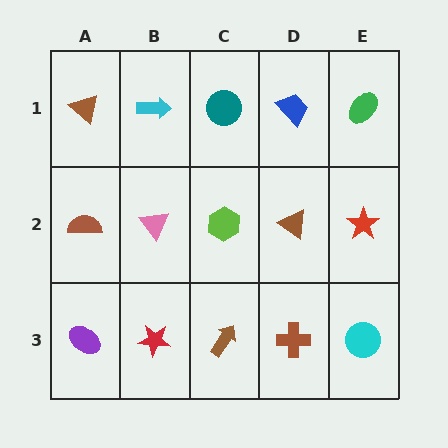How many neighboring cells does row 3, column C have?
3.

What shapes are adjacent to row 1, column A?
A brown semicircle (row 2, column A), a cyan arrow (row 1, column B).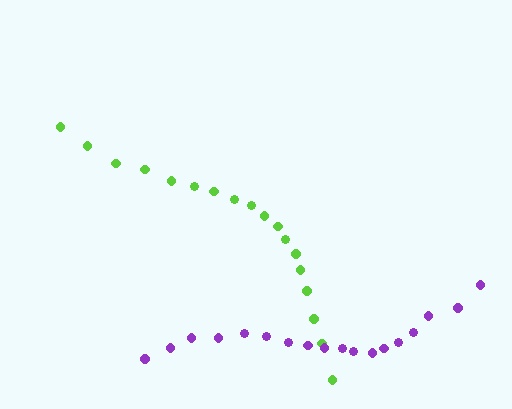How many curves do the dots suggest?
There are 2 distinct paths.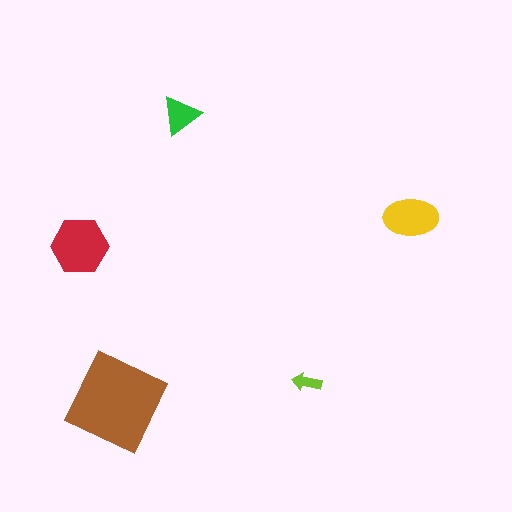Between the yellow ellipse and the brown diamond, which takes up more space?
The brown diamond.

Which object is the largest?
The brown diamond.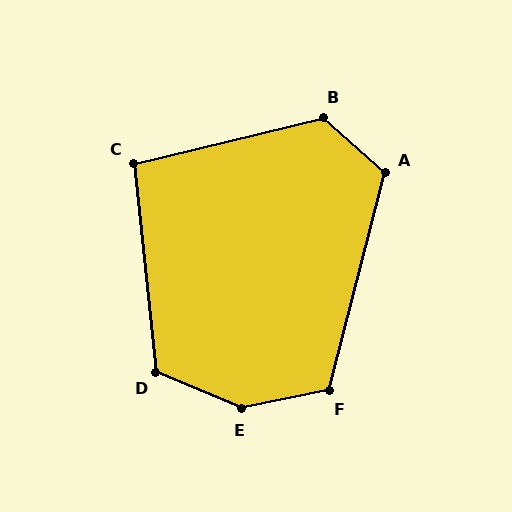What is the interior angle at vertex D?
Approximately 119 degrees (obtuse).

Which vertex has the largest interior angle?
E, at approximately 145 degrees.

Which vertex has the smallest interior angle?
C, at approximately 97 degrees.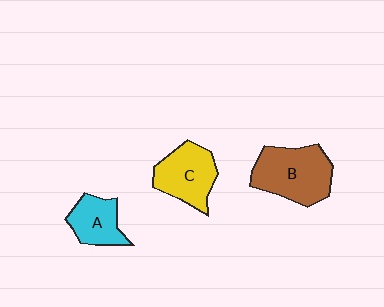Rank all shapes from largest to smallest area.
From largest to smallest: B (brown), C (yellow), A (cyan).